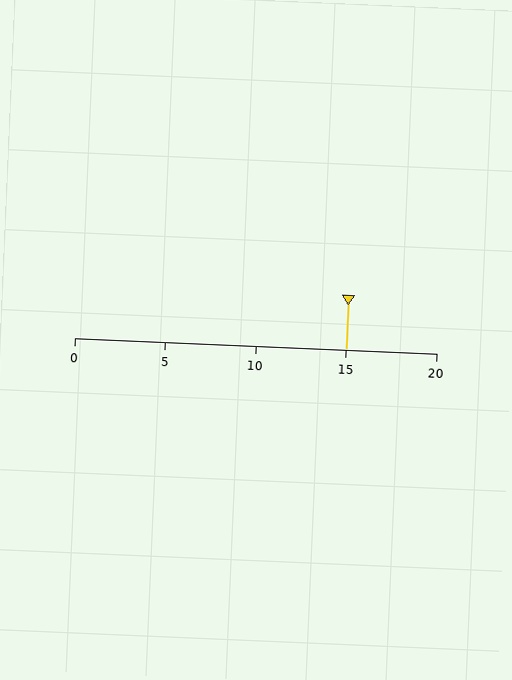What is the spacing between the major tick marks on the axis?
The major ticks are spaced 5 apart.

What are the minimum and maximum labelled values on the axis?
The axis runs from 0 to 20.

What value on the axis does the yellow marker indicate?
The marker indicates approximately 15.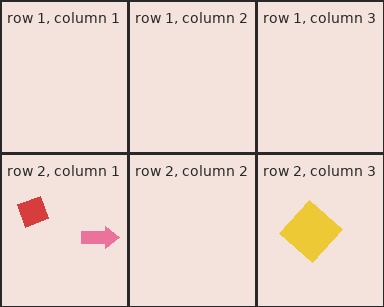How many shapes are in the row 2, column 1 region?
2.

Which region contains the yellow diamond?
The row 2, column 3 region.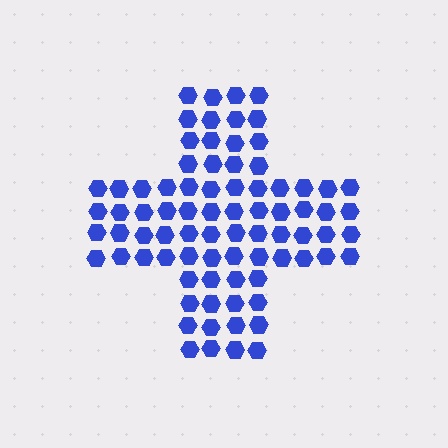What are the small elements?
The small elements are hexagons.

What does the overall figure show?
The overall figure shows a cross.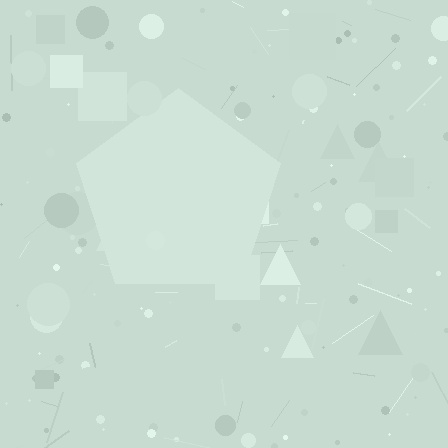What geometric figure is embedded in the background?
A pentagon is embedded in the background.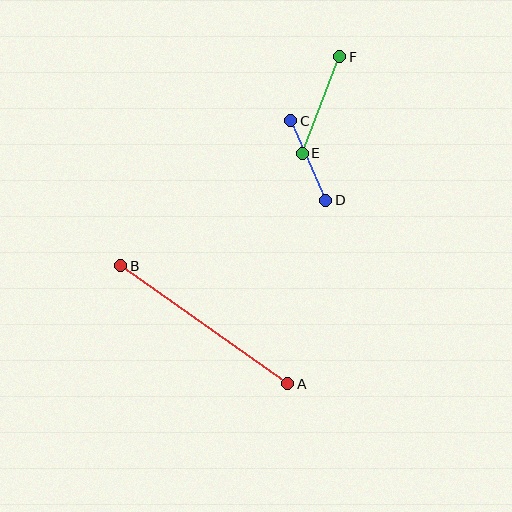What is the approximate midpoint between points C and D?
The midpoint is at approximately (308, 161) pixels.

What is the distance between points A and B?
The distance is approximately 205 pixels.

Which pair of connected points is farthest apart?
Points A and B are farthest apart.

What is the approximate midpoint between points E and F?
The midpoint is at approximately (321, 105) pixels.